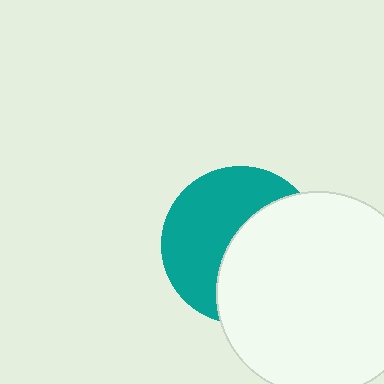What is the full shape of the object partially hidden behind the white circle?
The partially hidden object is a teal circle.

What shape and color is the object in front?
The object in front is a white circle.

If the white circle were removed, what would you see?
You would see the complete teal circle.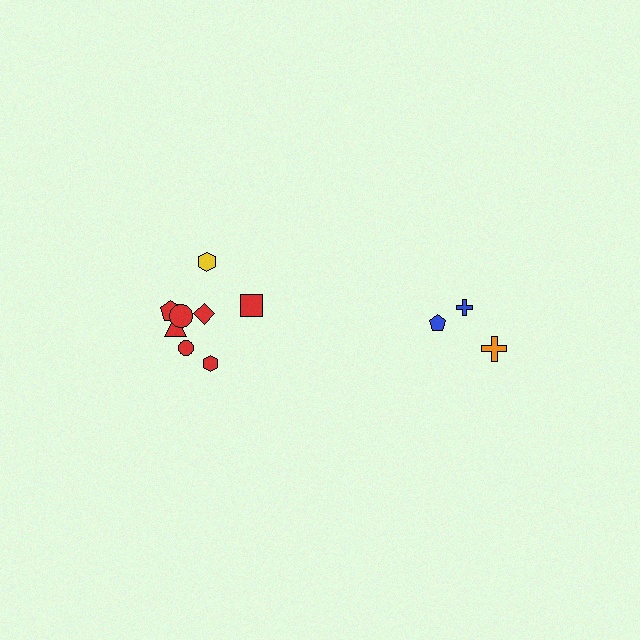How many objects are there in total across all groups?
There are 11 objects.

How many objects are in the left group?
There are 8 objects.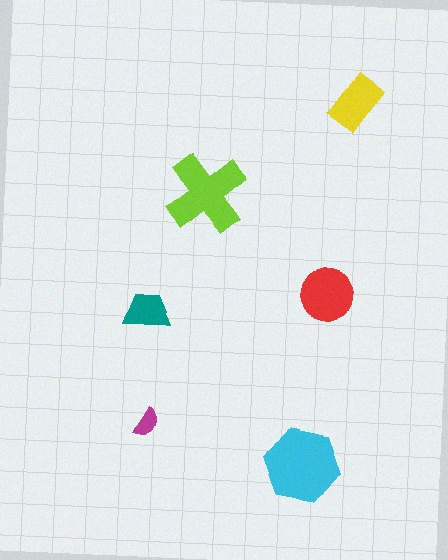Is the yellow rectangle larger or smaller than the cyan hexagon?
Smaller.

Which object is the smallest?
The magenta semicircle.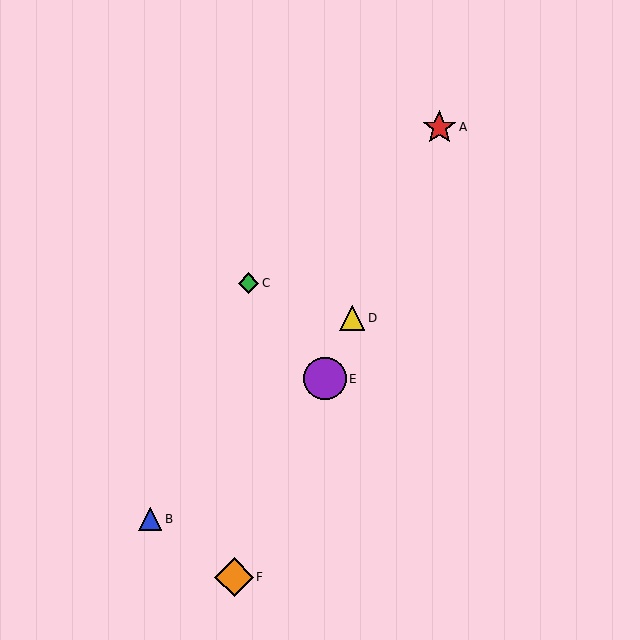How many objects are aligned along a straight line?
4 objects (A, D, E, F) are aligned along a straight line.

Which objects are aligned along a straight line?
Objects A, D, E, F are aligned along a straight line.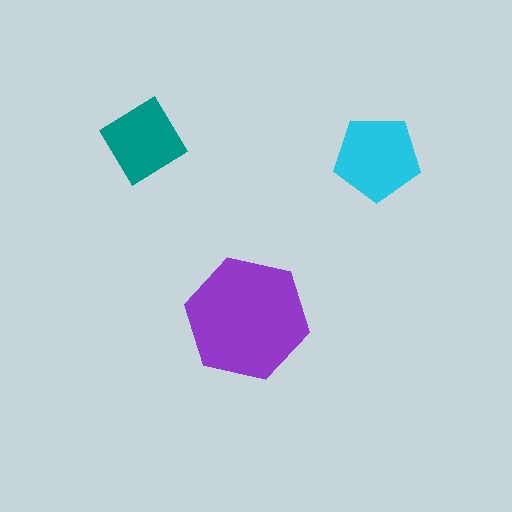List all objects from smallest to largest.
The teal diamond, the cyan pentagon, the purple hexagon.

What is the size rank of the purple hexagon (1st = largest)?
1st.